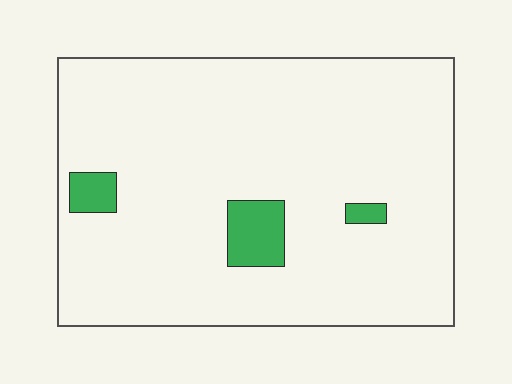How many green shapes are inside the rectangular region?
3.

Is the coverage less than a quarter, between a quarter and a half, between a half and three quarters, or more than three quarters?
Less than a quarter.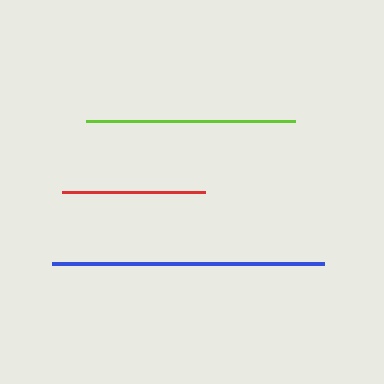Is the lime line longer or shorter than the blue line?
The blue line is longer than the lime line.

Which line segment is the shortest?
The red line is the shortest at approximately 143 pixels.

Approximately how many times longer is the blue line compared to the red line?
The blue line is approximately 1.9 times the length of the red line.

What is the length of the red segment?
The red segment is approximately 143 pixels long.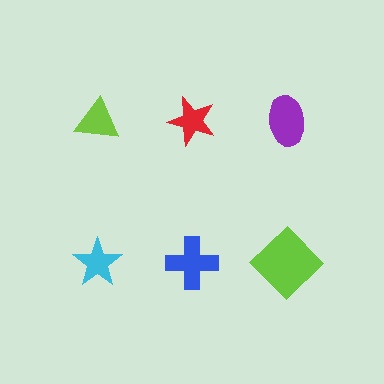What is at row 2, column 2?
A blue cross.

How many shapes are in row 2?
3 shapes.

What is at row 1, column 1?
A lime triangle.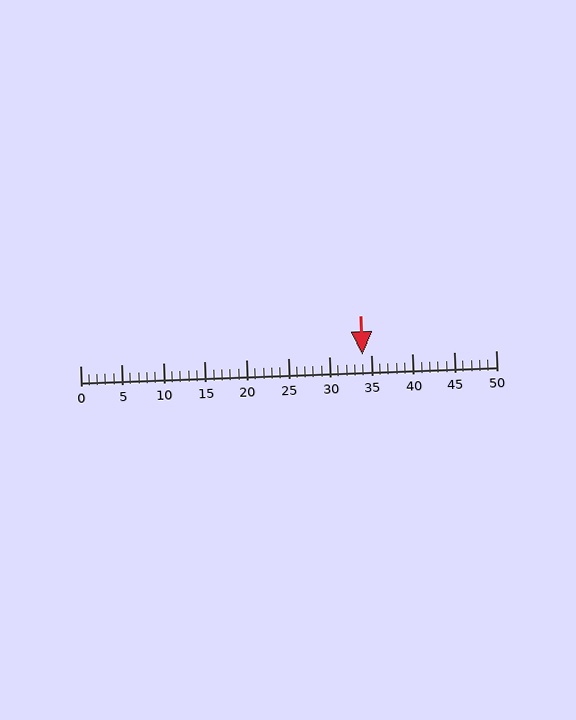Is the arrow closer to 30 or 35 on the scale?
The arrow is closer to 35.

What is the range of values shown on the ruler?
The ruler shows values from 0 to 50.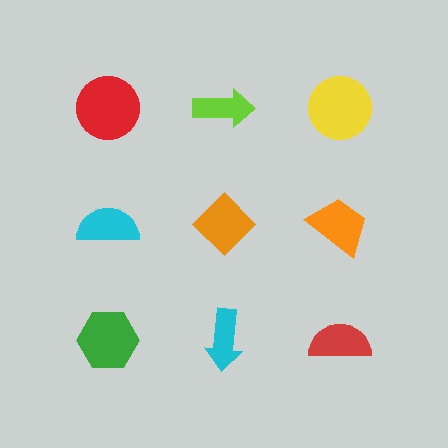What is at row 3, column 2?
A cyan arrow.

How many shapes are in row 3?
3 shapes.